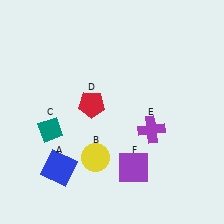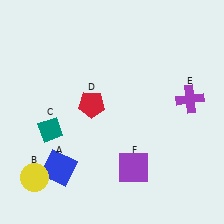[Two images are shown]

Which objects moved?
The objects that moved are: the yellow circle (B), the purple cross (E).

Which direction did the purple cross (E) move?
The purple cross (E) moved right.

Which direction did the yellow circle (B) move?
The yellow circle (B) moved left.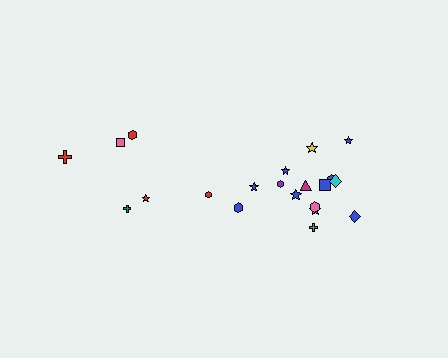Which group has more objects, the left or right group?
The right group.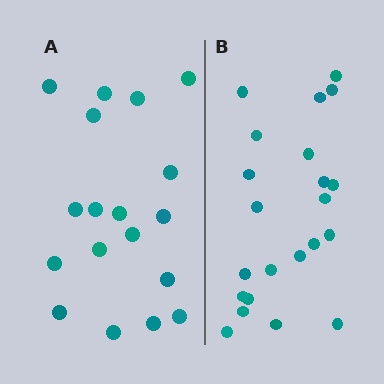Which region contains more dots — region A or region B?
Region B (the right region) has more dots.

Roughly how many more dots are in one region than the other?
Region B has about 4 more dots than region A.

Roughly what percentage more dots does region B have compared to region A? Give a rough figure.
About 20% more.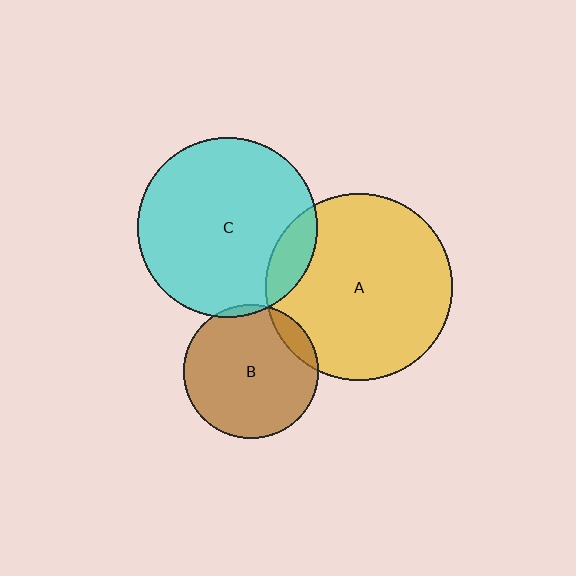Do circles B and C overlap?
Yes.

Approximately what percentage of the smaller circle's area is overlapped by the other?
Approximately 5%.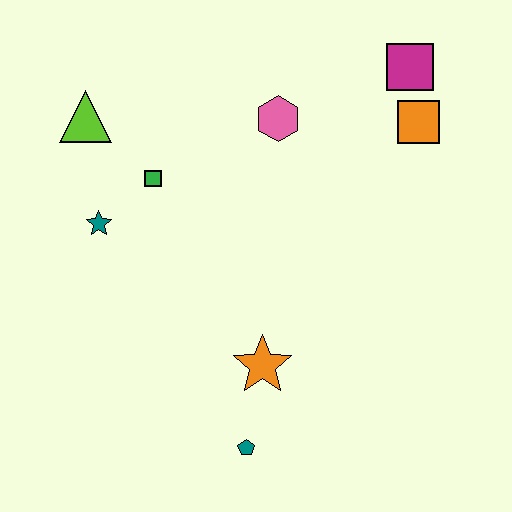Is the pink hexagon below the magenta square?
Yes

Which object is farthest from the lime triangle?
The teal pentagon is farthest from the lime triangle.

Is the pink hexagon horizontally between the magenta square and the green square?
Yes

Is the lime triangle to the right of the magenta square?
No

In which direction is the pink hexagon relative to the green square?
The pink hexagon is to the right of the green square.